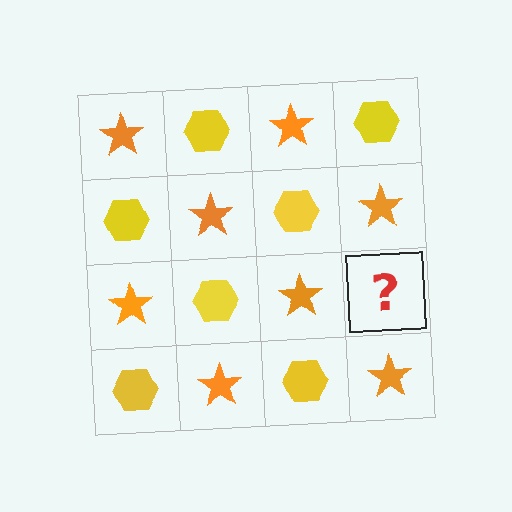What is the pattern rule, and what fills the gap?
The rule is that it alternates orange star and yellow hexagon in a checkerboard pattern. The gap should be filled with a yellow hexagon.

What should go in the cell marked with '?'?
The missing cell should contain a yellow hexagon.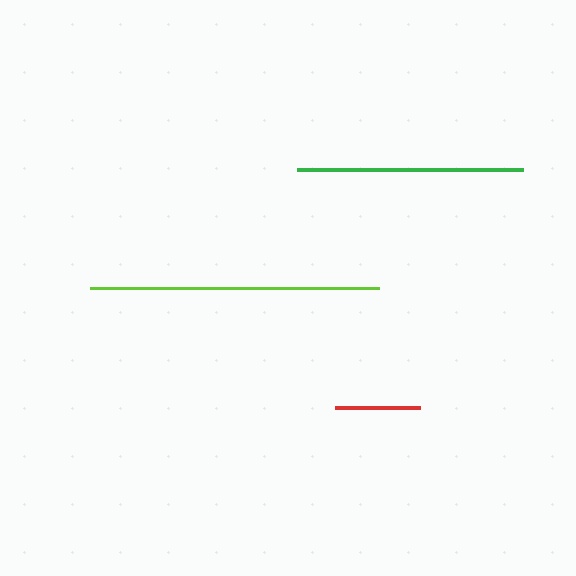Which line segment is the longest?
The lime line is the longest at approximately 289 pixels.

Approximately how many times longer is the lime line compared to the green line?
The lime line is approximately 1.3 times the length of the green line.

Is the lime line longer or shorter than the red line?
The lime line is longer than the red line.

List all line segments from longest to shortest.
From longest to shortest: lime, green, red.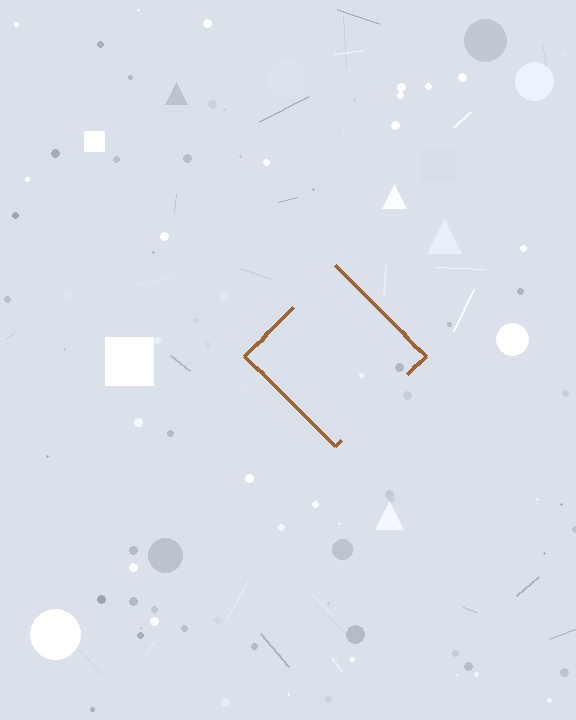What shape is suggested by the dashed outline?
The dashed outline suggests a diamond.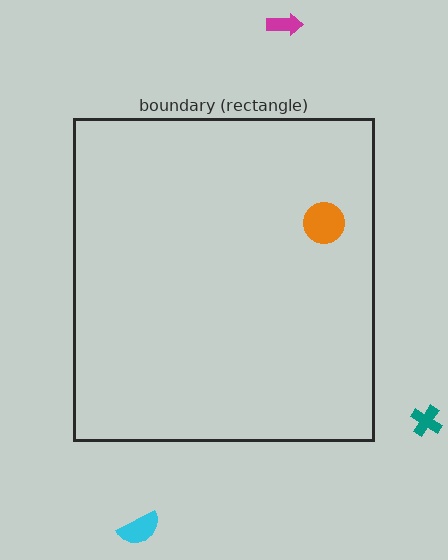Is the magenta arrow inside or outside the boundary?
Outside.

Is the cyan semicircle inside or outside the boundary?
Outside.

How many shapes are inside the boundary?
1 inside, 3 outside.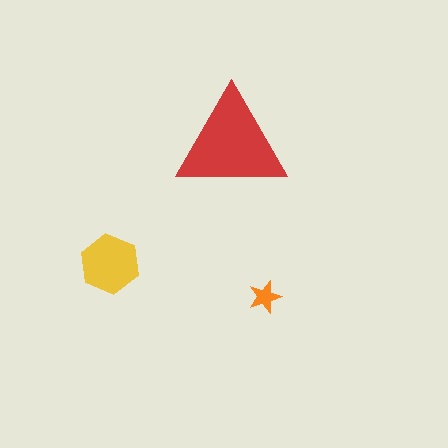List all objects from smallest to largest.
The orange star, the yellow hexagon, the red triangle.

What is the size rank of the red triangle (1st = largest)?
1st.